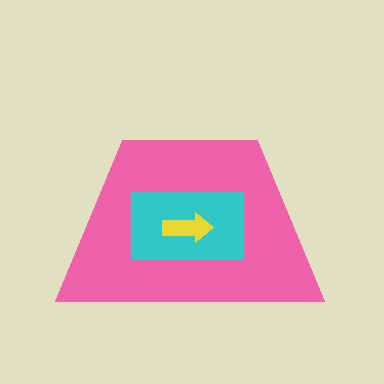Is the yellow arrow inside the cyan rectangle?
Yes.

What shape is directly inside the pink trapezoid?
The cyan rectangle.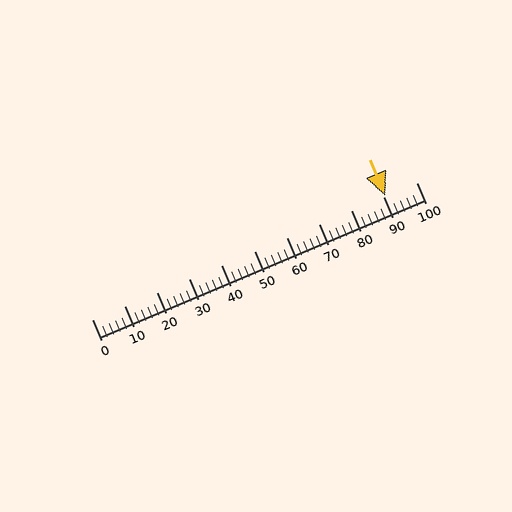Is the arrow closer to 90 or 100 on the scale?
The arrow is closer to 90.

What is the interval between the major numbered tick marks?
The major tick marks are spaced 10 units apart.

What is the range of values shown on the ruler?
The ruler shows values from 0 to 100.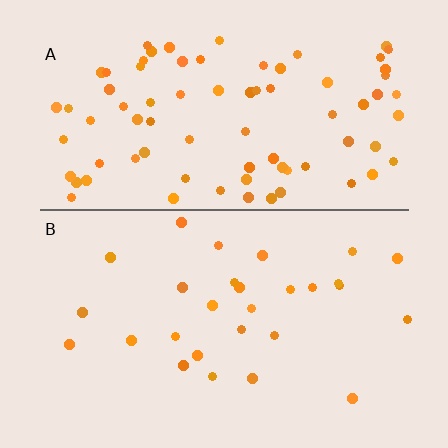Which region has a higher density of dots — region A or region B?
A (the top).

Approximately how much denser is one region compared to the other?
Approximately 2.8× — region A over region B.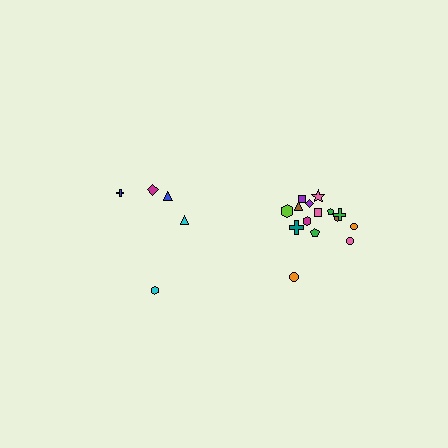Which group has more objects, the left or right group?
The right group.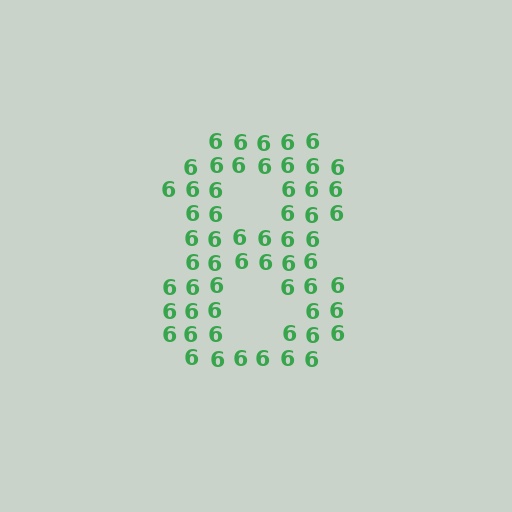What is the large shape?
The large shape is the digit 8.